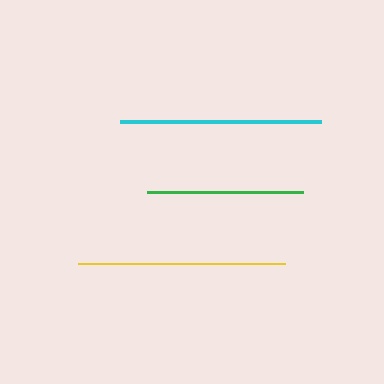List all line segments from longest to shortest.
From longest to shortest: yellow, cyan, green.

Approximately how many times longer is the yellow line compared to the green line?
The yellow line is approximately 1.3 times the length of the green line.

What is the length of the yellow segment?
The yellow segment is approximately 208 pixels long.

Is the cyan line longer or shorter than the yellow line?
The yellow line is longer than the cyan line.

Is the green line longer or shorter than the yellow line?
The yellow line is longer than the green line.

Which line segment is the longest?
The yellow line is the longest at approximately 208 pixels.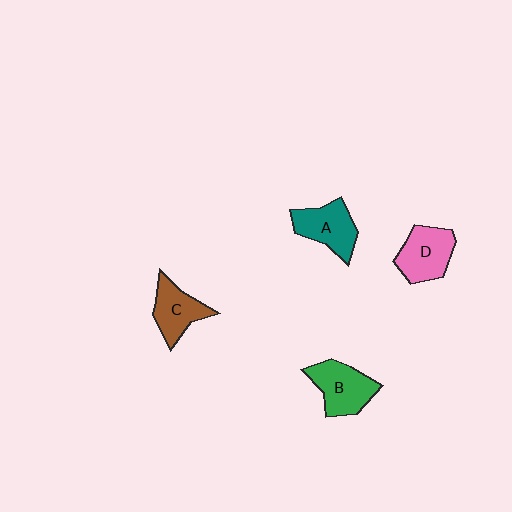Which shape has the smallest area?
Shape C (brown).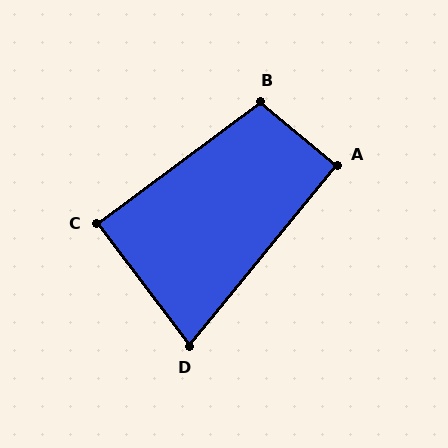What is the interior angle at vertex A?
Approximately 91 degrees (approximately right).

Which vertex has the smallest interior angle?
D, at approximately 76 degrees.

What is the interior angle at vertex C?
Approximately 89 degrees (approximately right).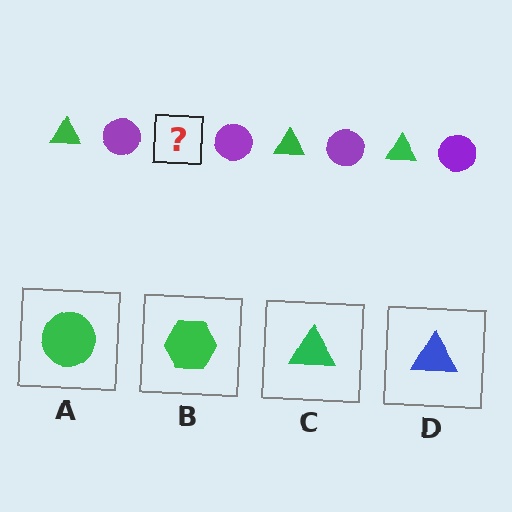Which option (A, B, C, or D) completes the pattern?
C.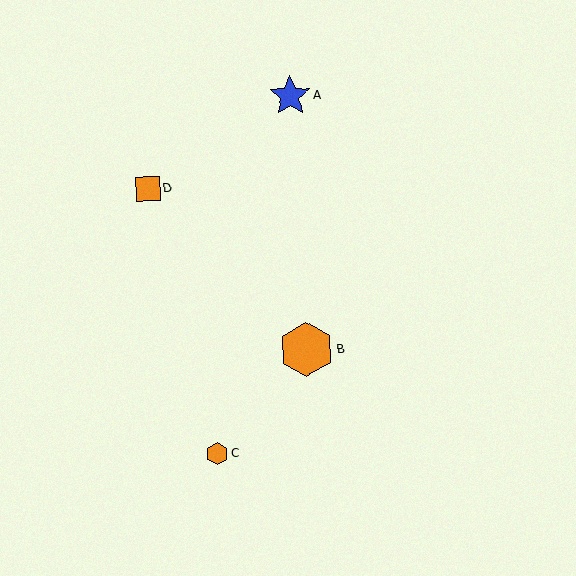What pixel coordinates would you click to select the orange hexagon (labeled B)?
Click at (306, 349) to select the orange hexagon B.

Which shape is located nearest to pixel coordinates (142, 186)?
The orange square (labeled D) at (148, 189) is nearest to that location.